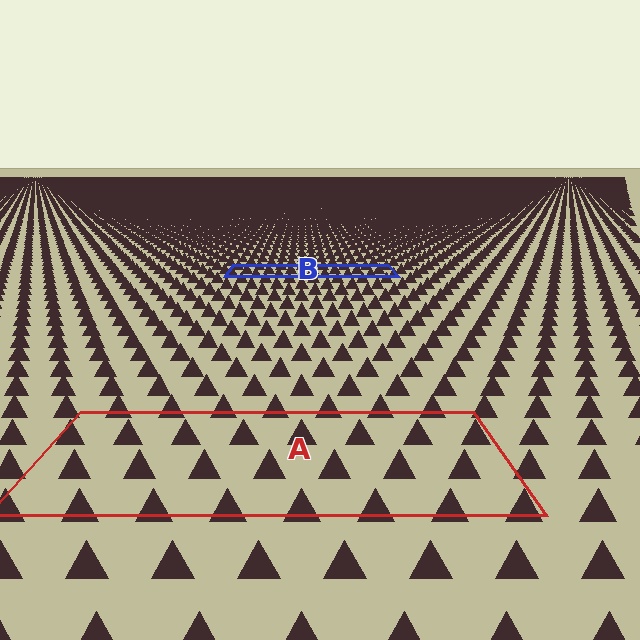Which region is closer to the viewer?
Region A is closer. The texture elements there are larger and more spread out.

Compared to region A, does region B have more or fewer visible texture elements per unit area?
Region B has more texture elements per unit area — they are packed more densely because it is farther away.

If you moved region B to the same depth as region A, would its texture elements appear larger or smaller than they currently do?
They would appear larger. At a closer depth, the same texture elements are projected at a bigger on-screen size.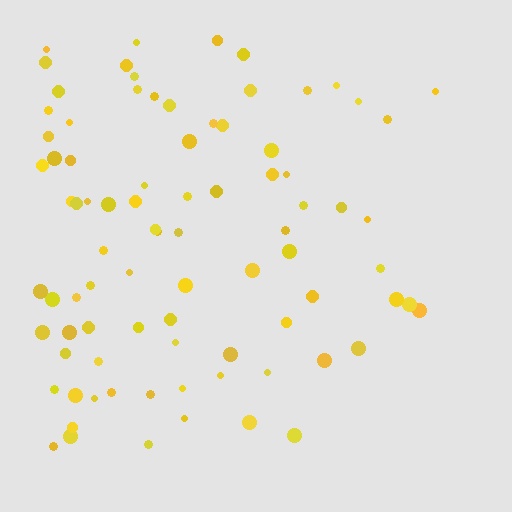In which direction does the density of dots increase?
From right to left, with the left side densest.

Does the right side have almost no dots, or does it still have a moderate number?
Still a moderate number, just noticeably fewer than the left.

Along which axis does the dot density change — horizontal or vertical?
Horizontal.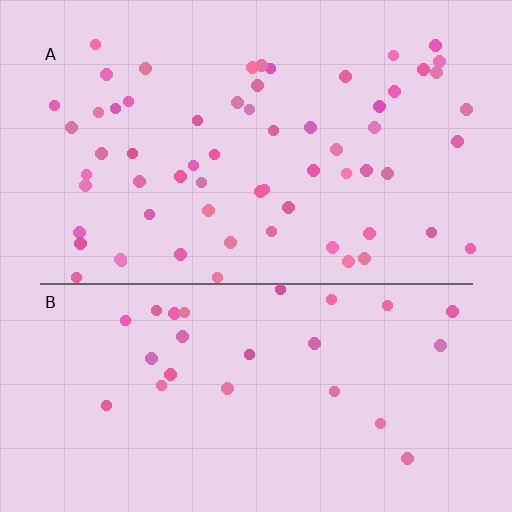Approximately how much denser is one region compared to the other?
Approximately 2.4× — region A over region B.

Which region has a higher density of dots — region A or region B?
A (the top).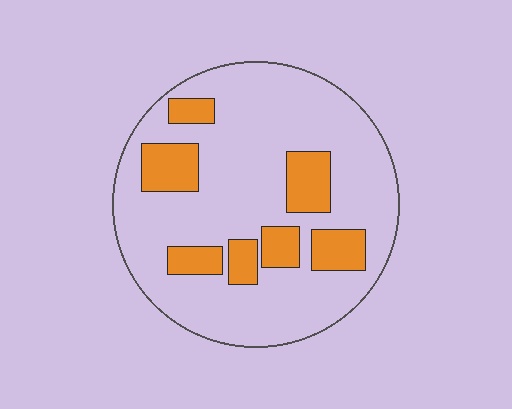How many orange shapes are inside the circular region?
7.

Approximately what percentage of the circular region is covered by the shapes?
Approximately 20%.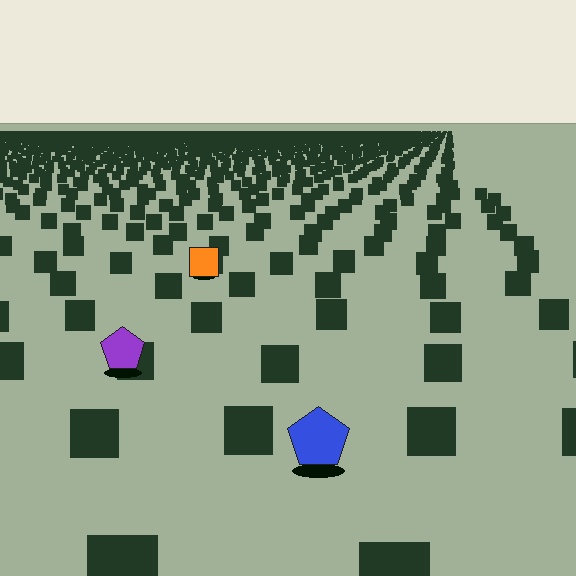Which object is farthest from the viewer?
The orange square is farthest from the viewer. It appears smaller and the ground texture around it is denser.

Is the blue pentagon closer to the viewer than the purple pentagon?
Yes. The blue pentagon is closer — you can tell from the texture gradient: the ground texture is coarser near it.